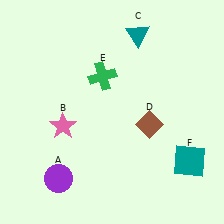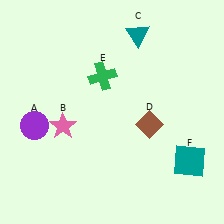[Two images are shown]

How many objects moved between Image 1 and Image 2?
1 object moved between the two images.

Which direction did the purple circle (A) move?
The purple circle (A) moved up.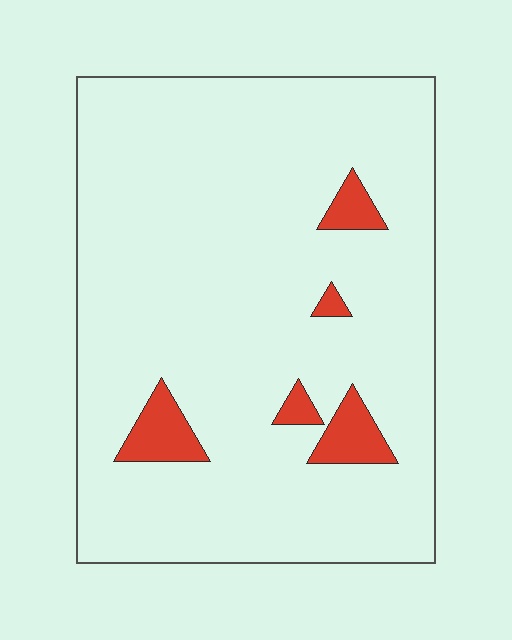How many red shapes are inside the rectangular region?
5.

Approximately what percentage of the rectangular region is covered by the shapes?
Approximately 5%.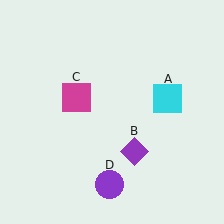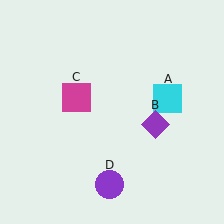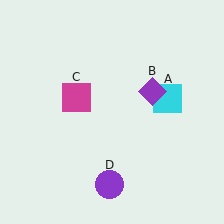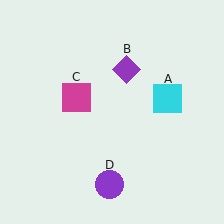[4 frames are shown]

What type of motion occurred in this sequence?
The purple diamond (object B) rotated counterclockwise around the center of the scene.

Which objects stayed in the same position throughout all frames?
Cyan square (object A) and magenta square (object C) and purple circle (object D) remained stationary.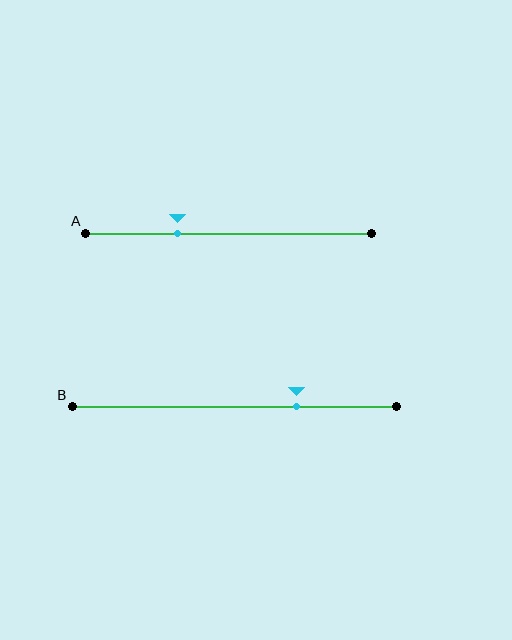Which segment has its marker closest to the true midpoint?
Segment A has its marker closest to the true midpoint.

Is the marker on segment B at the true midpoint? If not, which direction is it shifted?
No, the marker on segment B is shifted to the right by about 19% of the segment length.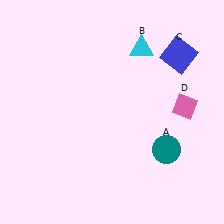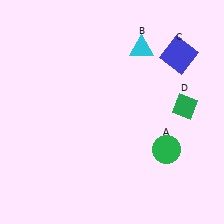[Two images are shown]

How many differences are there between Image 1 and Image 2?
There are 2 differences between the two images.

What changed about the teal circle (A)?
In Image 1, A is teal. In Image 2, it changed to green.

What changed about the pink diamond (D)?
In Image 1, D is pink. In Image 2, it changed to green.